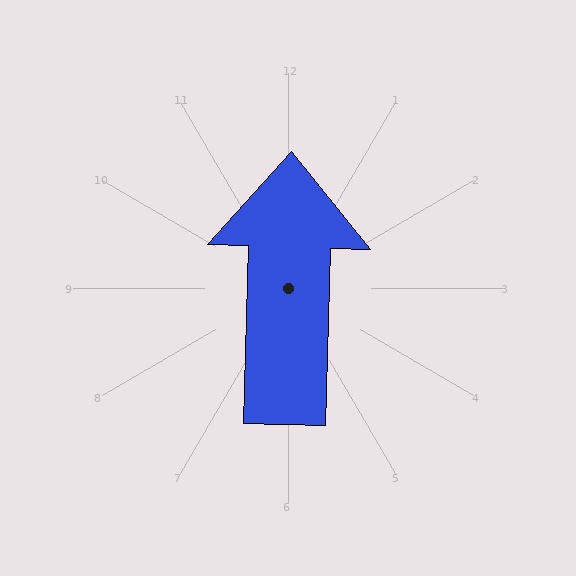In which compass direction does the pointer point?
North.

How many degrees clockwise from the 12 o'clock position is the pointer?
Approximately 2 degrees.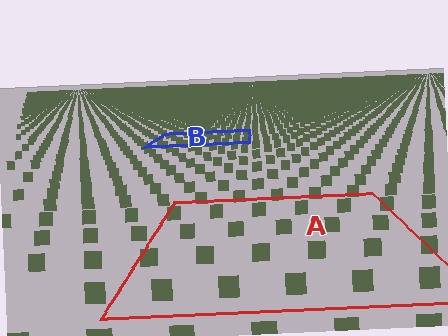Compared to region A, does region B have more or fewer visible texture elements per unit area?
Region B has more texture elements per unit area — they are packed more densely because it is farther away.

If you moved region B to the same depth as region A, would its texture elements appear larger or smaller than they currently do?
They would appear larger. At a closer depth, the same texture elements are projected at a bigger on-screen size.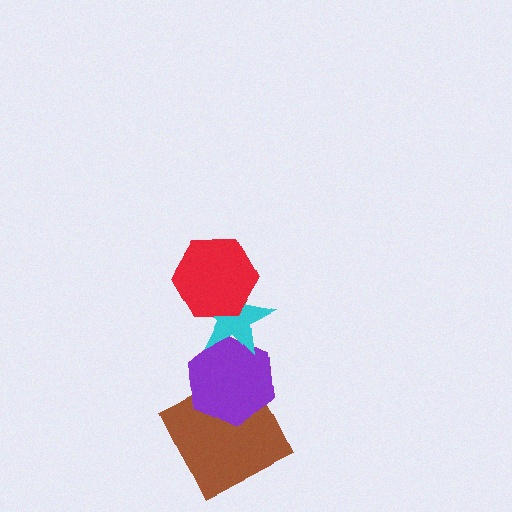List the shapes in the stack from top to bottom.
From top to bottom: the red hexagon, the cyan star, the purple hexagon, the brown square.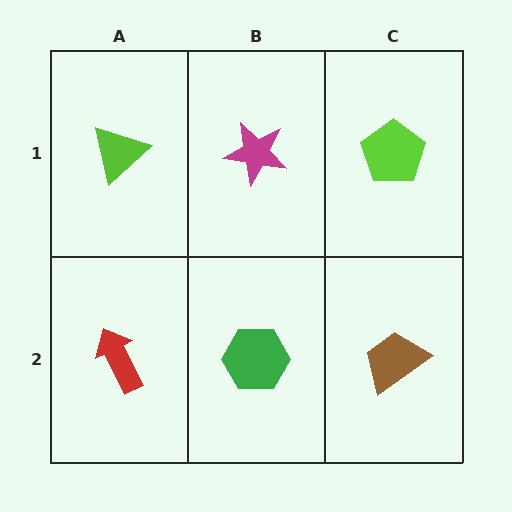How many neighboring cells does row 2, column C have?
2.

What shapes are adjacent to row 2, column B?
A magenta star (row 1, column B), a red arrow (row 2, column A), a brown trapezoid (row 2, column C).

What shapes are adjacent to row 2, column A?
A lime triangle (row 1, column A), a green hexagon (row 2, column B).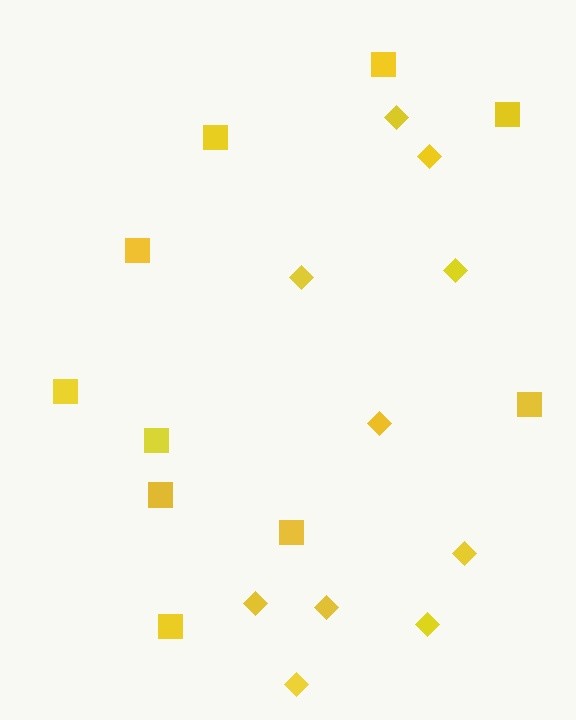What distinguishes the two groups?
There are 2 groups: one group of diamonds (10) and one group of squares (10).